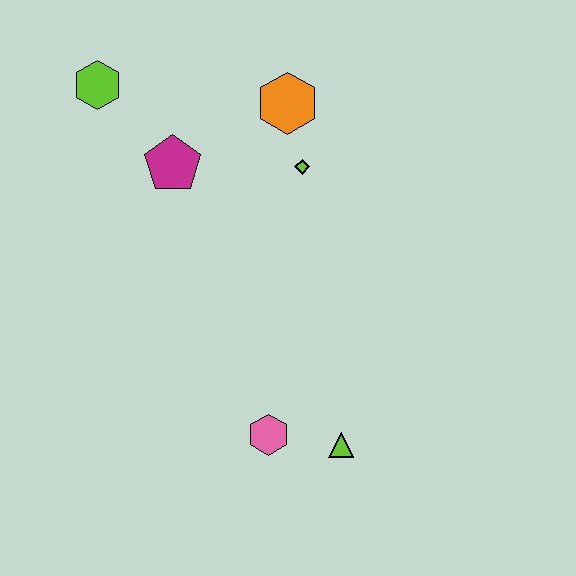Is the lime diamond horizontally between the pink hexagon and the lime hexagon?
No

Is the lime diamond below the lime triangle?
No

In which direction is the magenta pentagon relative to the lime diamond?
The magenta pentagon is to the left of the lime diamond.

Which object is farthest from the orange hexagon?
The lime triangle is farthest from the orange hexagon.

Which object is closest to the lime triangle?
The pink hexagon is closest to the lime triangle.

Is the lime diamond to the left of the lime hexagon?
No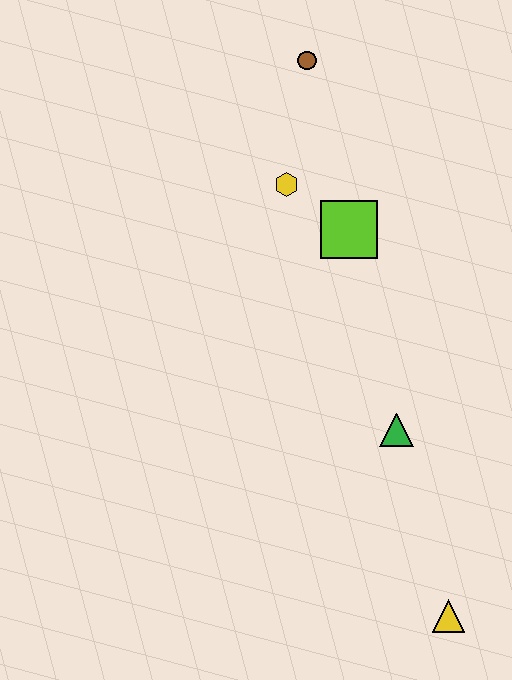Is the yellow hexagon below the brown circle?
Yes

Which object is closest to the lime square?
The yellow hexagon is closest to the lime square.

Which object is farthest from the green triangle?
The brown circle is farthest from the green triangle.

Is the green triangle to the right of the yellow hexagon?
Yes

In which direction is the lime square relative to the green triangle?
The lime square is above the green triangle.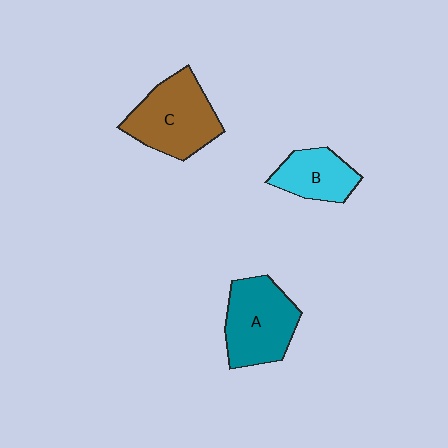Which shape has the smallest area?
Shape B (cyan).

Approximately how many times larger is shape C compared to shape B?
Approximately 1.6 times.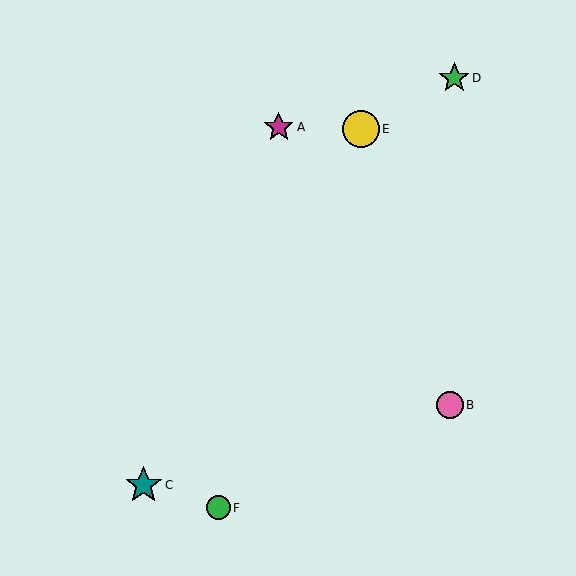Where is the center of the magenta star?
The center of the magenta star is at (279, 127).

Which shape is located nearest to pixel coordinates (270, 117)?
The magenta star (labeled A) at (279, 127) is nearest to that location.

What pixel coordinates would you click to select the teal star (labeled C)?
Click at (144, 485) to select the teal star C.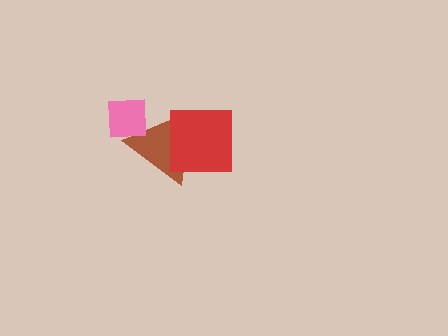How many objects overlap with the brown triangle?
2 objects overlap with the brown triangle.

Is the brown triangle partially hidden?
Yes, it is partially covered by another shape.